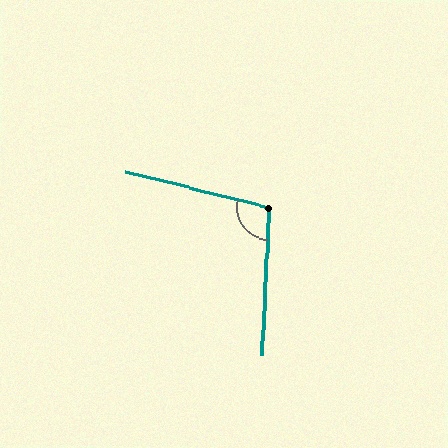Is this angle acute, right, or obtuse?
It is obtuse.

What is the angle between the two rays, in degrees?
Approximately 101 degrees.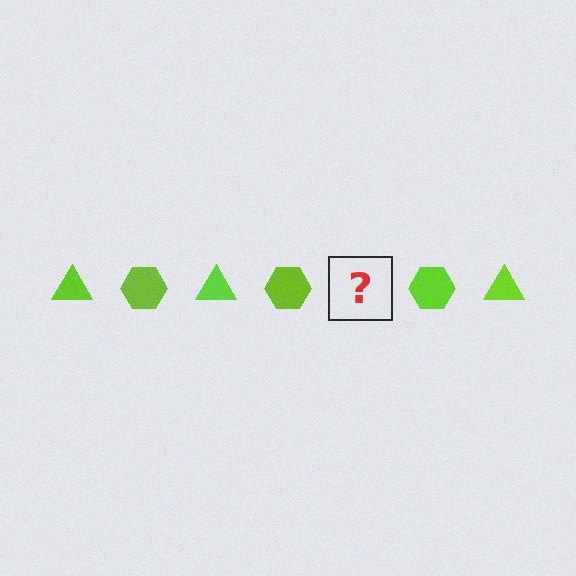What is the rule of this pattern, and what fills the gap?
The rule is that the pattern cycles through triangle, hexagon shapes in lime. The gap should be filled with a lime triangle.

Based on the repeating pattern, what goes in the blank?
The blank should be a lime triangle.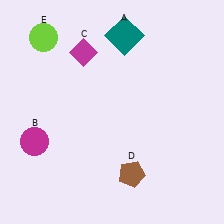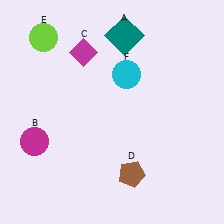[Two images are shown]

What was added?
A cyan circle (F) was added in Image 2.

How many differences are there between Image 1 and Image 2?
There is 1 difference between the two images.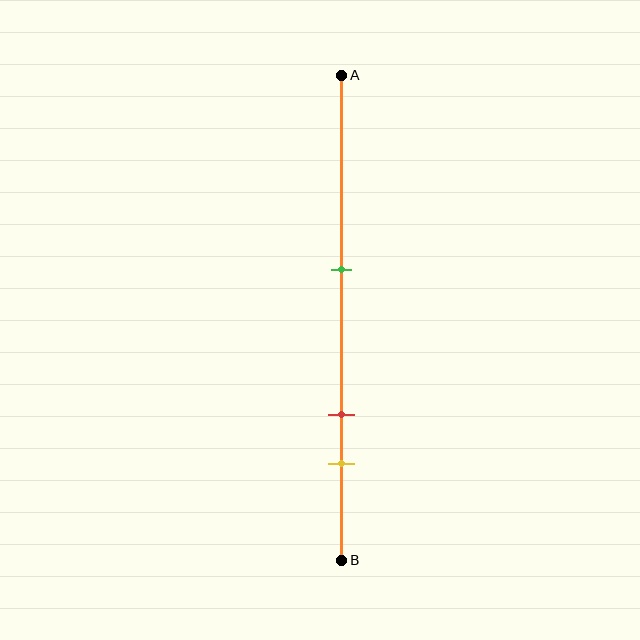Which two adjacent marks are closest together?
The red and yellow marks are the closest adjacent pair.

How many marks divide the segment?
There are 3 marks dividing the segment.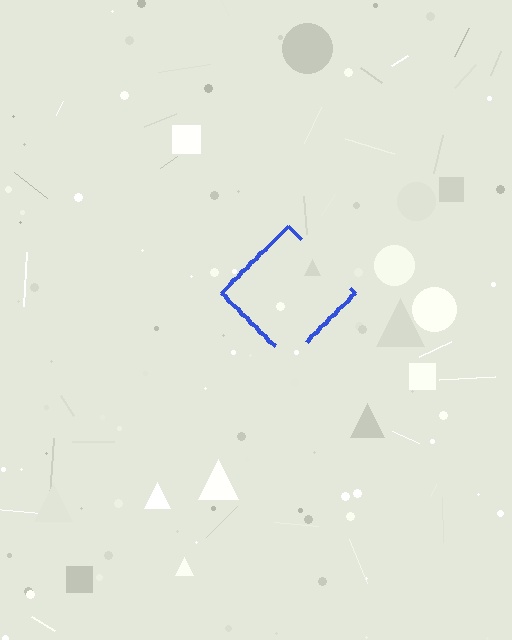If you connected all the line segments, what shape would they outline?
They would outline a diamond.